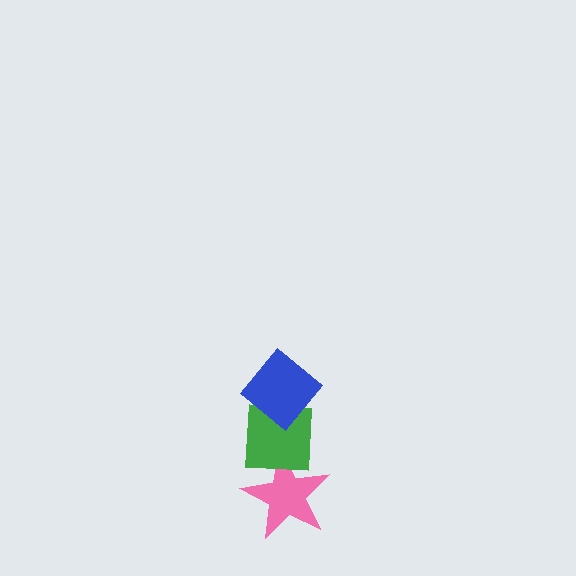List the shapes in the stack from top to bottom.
From top to bottom: the blue diamond, the green square, the pink star.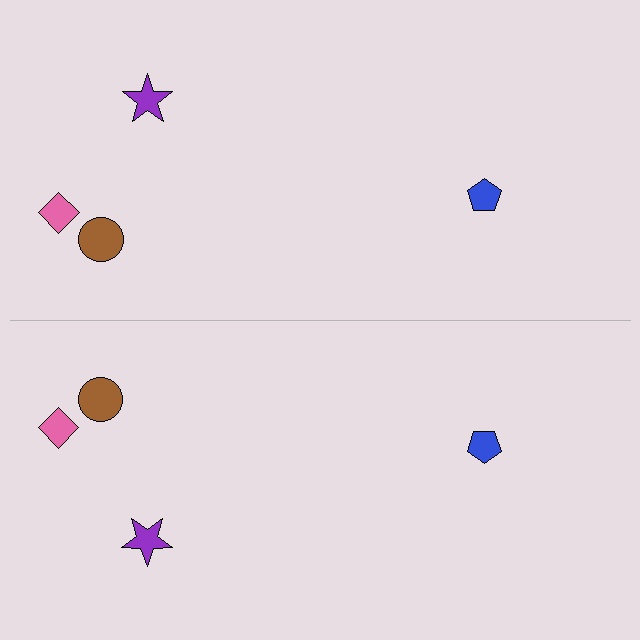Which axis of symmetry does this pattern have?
The pattern has a horizontal axis of symmetry running through the center of the image.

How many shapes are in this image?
There are 8 shapes in this image.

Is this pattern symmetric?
Yes, this pattern has bilateral (reflection) symmetry.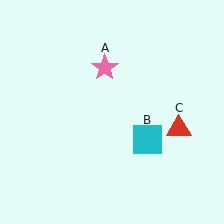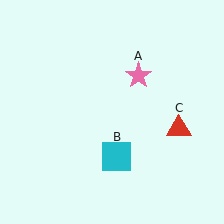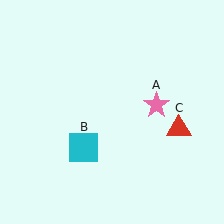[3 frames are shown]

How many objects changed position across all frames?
2 objects changed position: pink star (object A), cyan square (object B).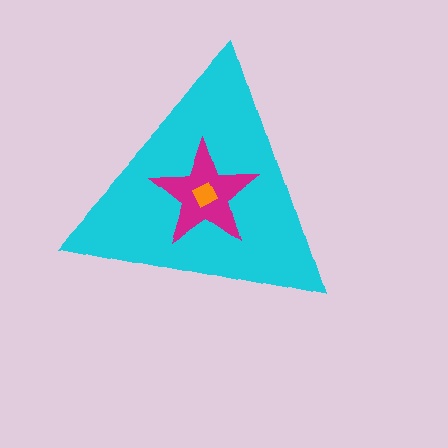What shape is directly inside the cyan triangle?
The magenta star.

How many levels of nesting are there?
3.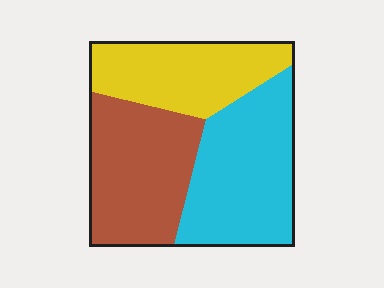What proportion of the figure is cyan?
Cyan covers 38% of the figure.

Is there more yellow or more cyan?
Cyan.